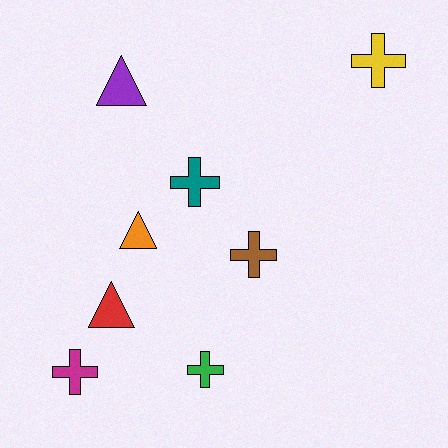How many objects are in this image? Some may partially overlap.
There are 8 objects.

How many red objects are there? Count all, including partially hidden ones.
There is 1 red object.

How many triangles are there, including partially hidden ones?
There are 3 triangles.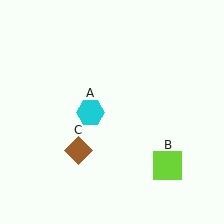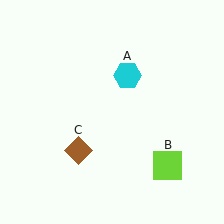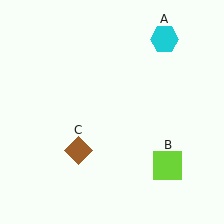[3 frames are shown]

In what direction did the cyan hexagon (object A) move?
The cyan hexagon (object A) moved up and to the right.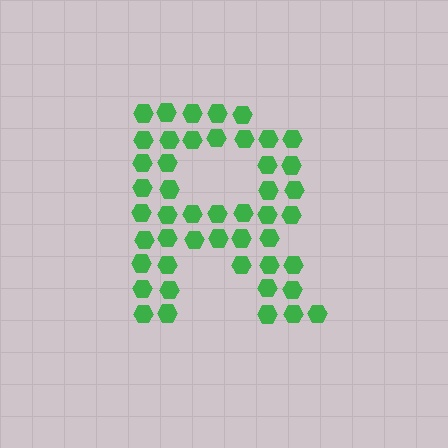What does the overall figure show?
The overall figure shows the letter R.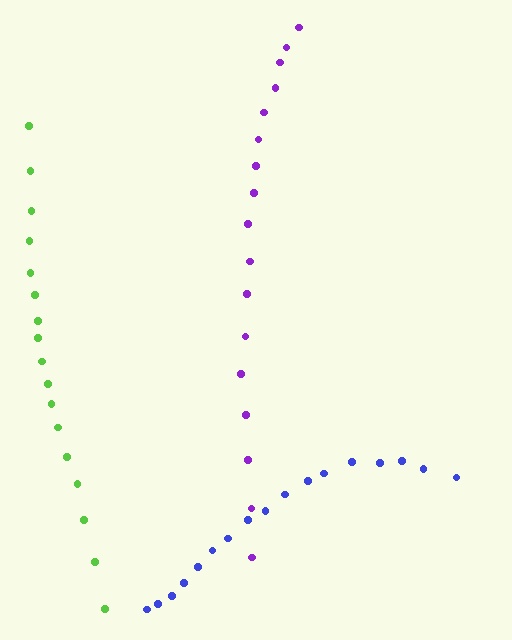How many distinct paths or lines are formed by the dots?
There are 3 distinct paths.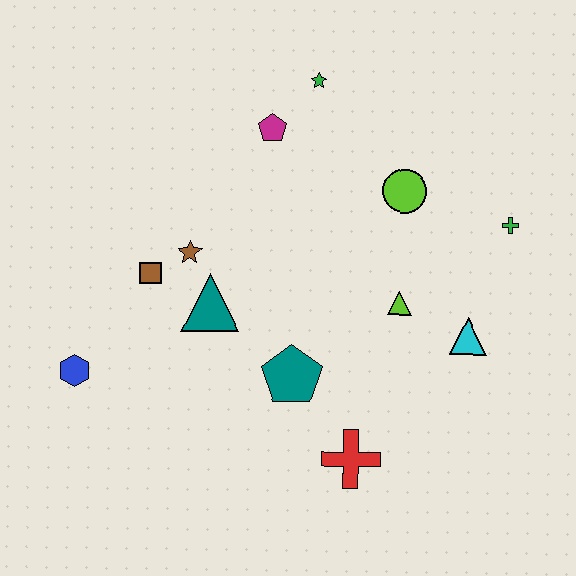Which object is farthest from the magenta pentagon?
The red cross is farthest from the magenta pentagon.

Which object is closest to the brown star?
The brown square is closest to the brown star.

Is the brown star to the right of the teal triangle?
No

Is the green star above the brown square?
Yes